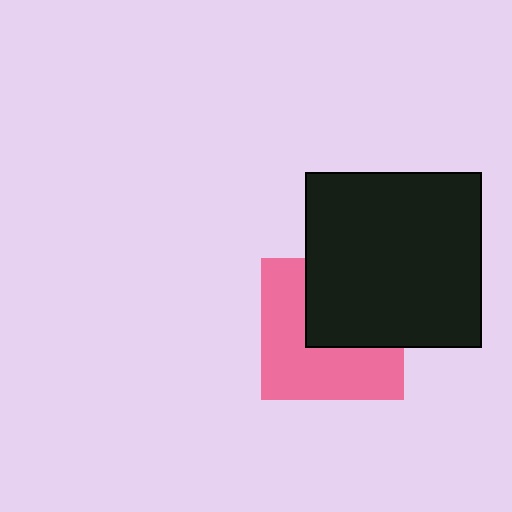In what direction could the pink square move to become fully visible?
The pink square could move toward the lower-left. That would shift it out from behind the black square entirely.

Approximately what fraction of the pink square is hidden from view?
Roughly 44% of the pink square is hidden behind the black square.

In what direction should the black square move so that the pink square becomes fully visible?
The black square should move toward the upper-right. That is the shortest direction to clear the overlap and leave the pink square fully visible.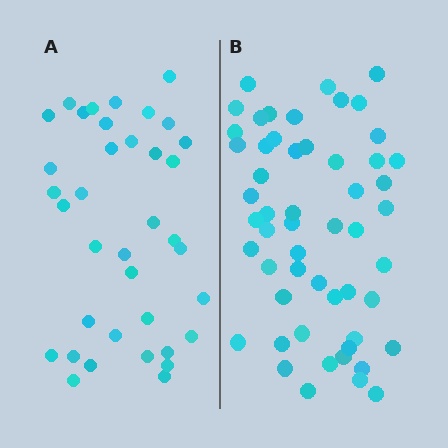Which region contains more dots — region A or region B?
Region B (the right region) has more dots.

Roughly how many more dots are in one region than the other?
Region B has approximately 15 more dots than region A.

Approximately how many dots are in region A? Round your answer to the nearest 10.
About 40 dots. (The exact count is 37, which rounds to 40.)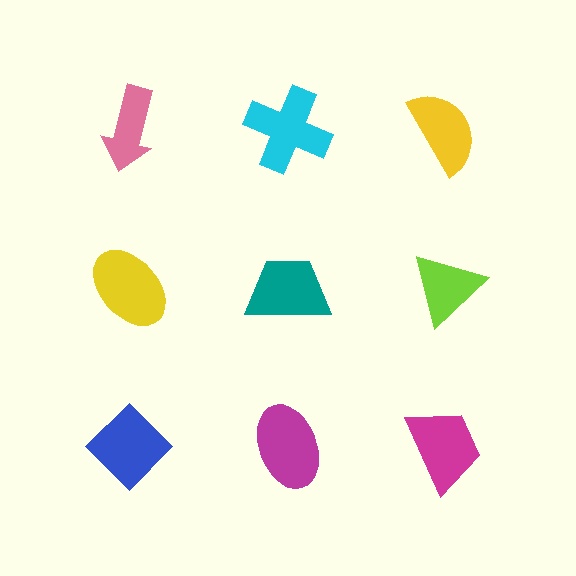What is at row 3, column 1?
A blue diamond.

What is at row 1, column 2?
A cyan cross.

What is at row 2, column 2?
A teal trapezoid.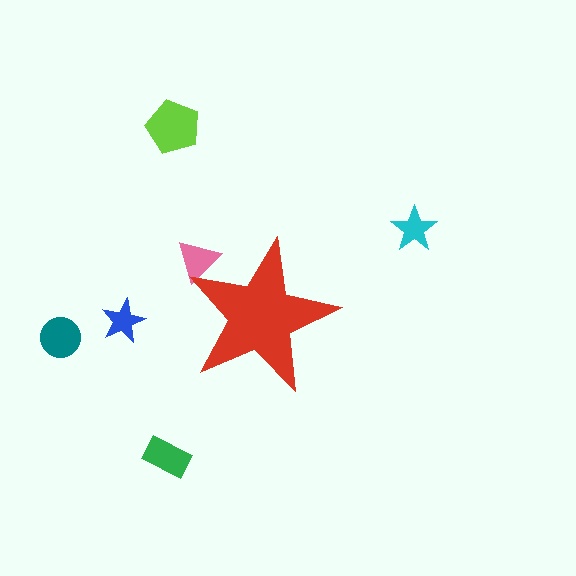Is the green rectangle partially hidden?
No, the green rectangle is fully visible.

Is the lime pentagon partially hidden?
No, the lime pentagon is fully visible.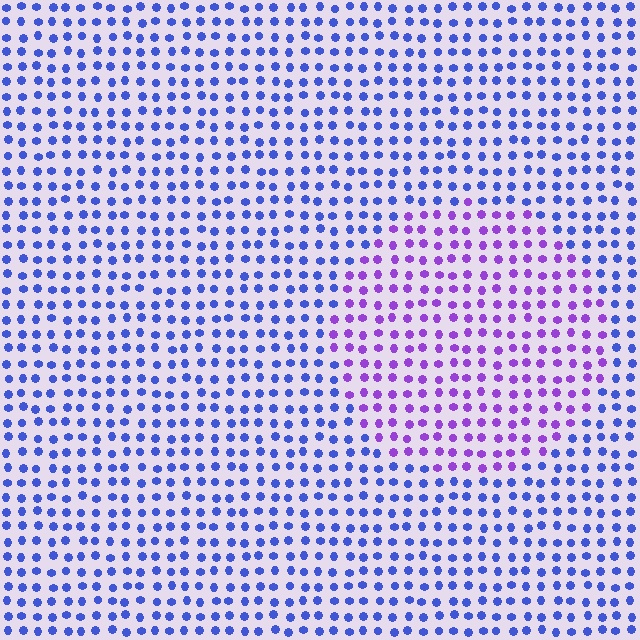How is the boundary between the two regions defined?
The boundary is defined purely by a slight shift in hue (about 45 degrees). Spacing, size, and orientation are identical on both sides.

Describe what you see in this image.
The image is filled with small blue elements in a uniform arrangement. A circle-shaped region is visible where the elements are tinted to a slightly different hue, forming a subtle color boundary.